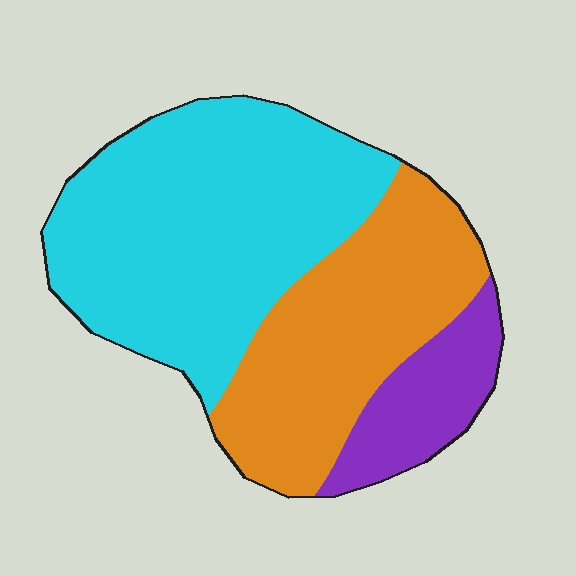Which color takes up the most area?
Cyan, at roughly 50%.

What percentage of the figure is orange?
Orange covers 35% of the figure.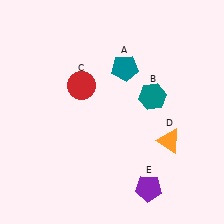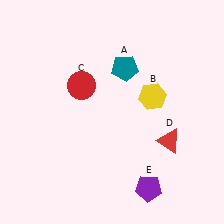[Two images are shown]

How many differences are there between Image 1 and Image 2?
There are 2 differences between the two images.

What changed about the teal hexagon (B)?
In Image 1, B is teal. In Image 2, it changed to yellow.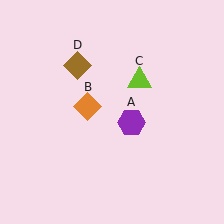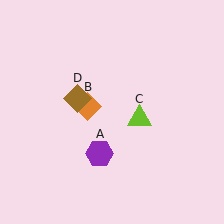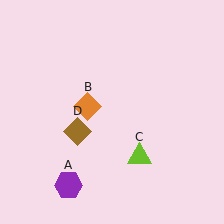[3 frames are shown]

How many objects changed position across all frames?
3 objects changed position: purple hexagon (object A), lime triangle (object C), brown diamond (object D).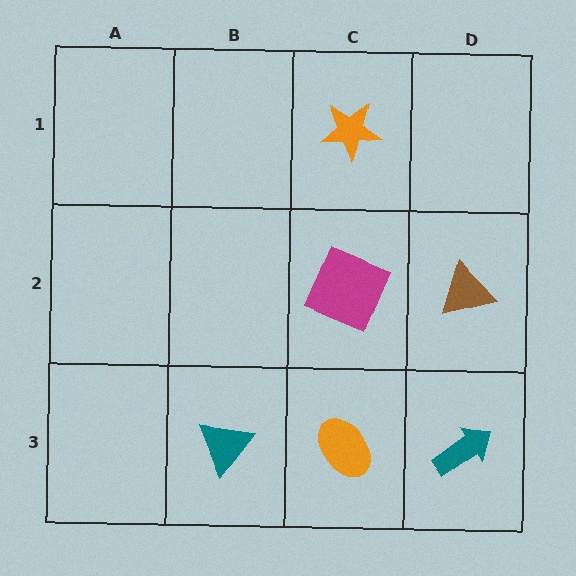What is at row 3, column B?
A teal triangle.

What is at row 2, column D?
A brown triangle.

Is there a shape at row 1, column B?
No, that cell is empty.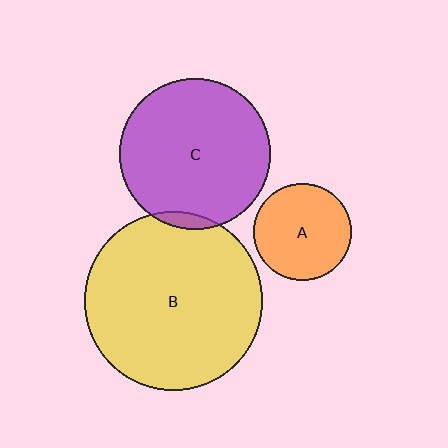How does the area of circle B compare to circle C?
Approximately 1.4 times.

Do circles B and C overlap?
Yes.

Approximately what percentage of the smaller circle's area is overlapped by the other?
Approximately 5%.